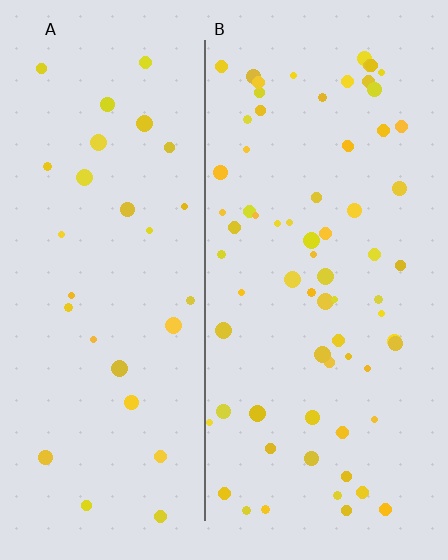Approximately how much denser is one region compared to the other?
Approximately 2.4× — region B over region A.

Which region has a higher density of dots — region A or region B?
B (the right).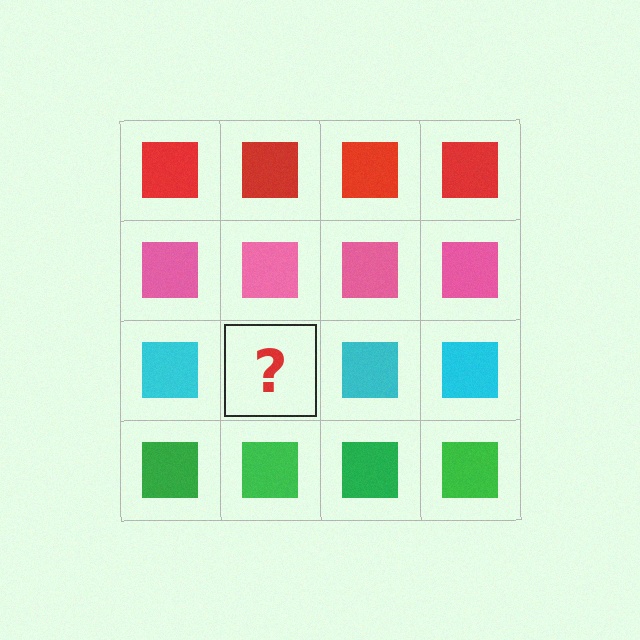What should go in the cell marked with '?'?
The missing cell should contain a cyan square.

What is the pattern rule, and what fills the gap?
The rule is that each row has a consistent color. The gap should be filled with a cyan square.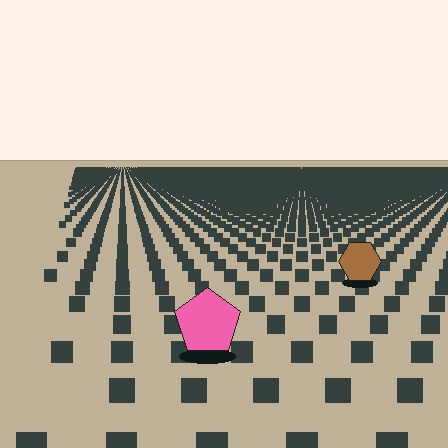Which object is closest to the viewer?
The pink pentagon is closest. The texture marks near it are larger and more spread out.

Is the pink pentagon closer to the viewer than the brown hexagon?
Yes. The pink pentagon is closer — you can tell from the texture gradient: the ground texture is coarser near it.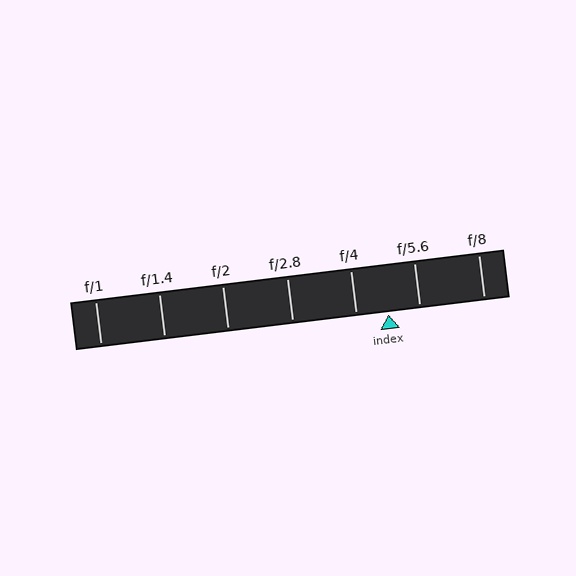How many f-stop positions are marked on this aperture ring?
There are 7 f-stop positions marked.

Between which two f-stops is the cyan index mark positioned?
The index mark is between f/4 and f/5.6.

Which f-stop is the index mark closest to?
The index mark is closest to f/4.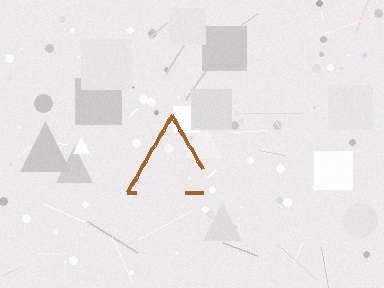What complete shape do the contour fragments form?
The contour fragments form a triangle.